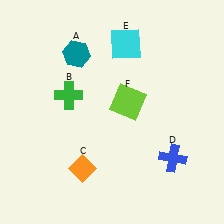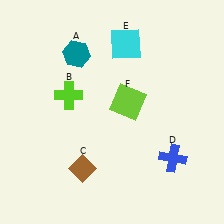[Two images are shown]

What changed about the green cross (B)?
In Image 1, B is green. In Image 2, it changed to lime.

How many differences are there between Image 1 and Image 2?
There are 2 differences between the two images.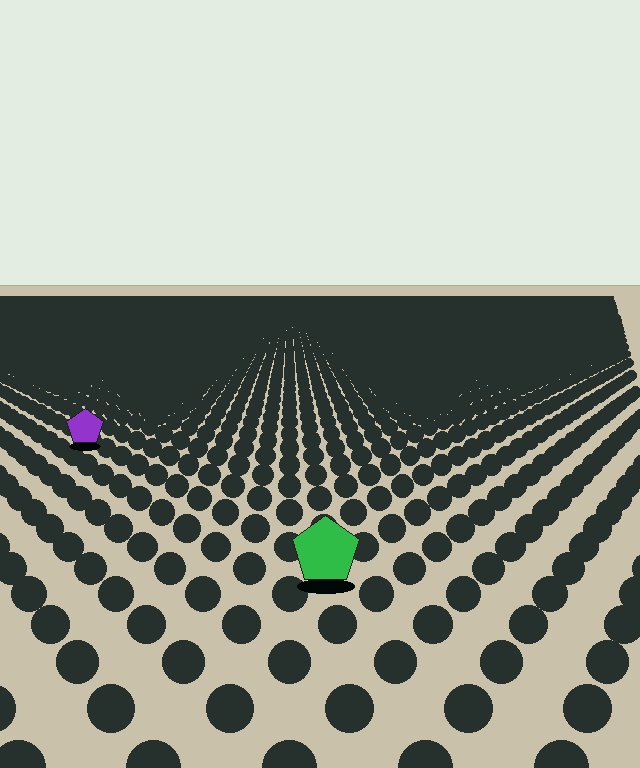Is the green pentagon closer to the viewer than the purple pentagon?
Yes. The green pentagon is closer — you can tell from the texture gradient: the ground texture is coarser near it.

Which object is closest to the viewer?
The green pentagon is closest. The texture marks near it are larger and more spread out.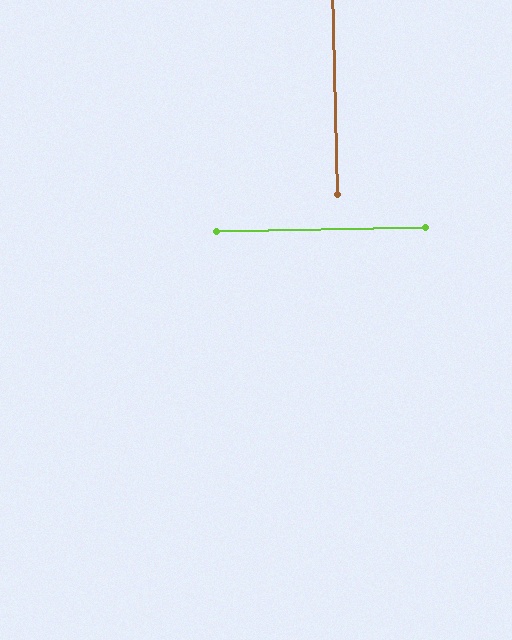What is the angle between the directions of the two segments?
Approximately 90 degrees.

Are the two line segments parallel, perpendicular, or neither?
Perpendicular — they meet at approximately 90°.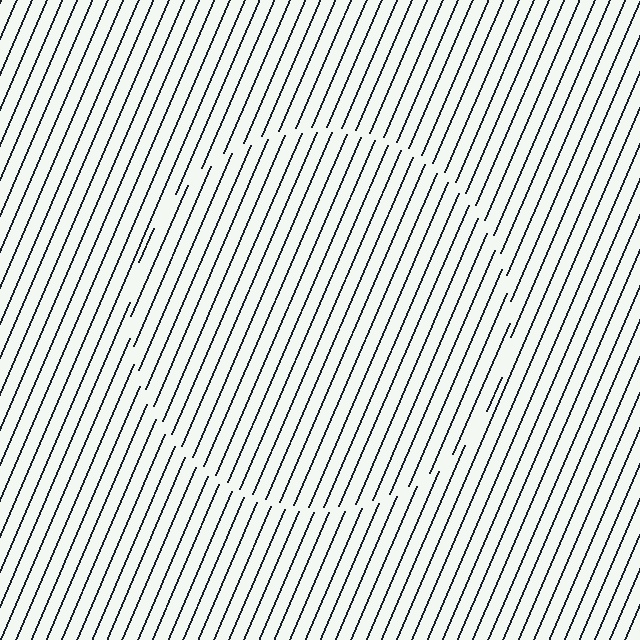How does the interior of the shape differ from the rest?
The interior of the shape contains the same grating, shifted by half a period — the contour is defined by the phase discontinuity where line-ends from the inner and outer gratings abut.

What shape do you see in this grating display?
An illusory circle. The interior of the shape contains the same grating, shifted by half a period — the contour is defined by the phase discontinuity where line-ends from the inner and outer gratings abut.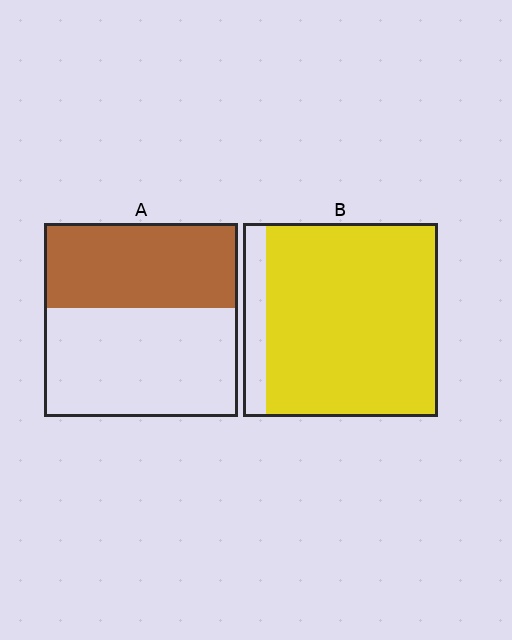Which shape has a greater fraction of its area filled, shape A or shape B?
Shape B.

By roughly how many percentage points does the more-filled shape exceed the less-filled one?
By roughly 45 percentage points (B over A).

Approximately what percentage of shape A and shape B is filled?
A is approximately 45% and B is approximately 90%.